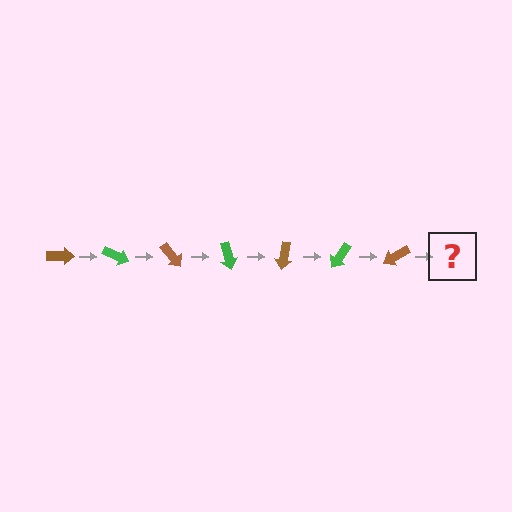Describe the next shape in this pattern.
It should be a green arrow, rotated 175 degrees from the start.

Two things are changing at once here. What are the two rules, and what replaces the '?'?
The two rules are that it rotates 25 degrees each step and the color cycles through brown and green. The '?' should be a green arrow, rotated 175 degrees from the start.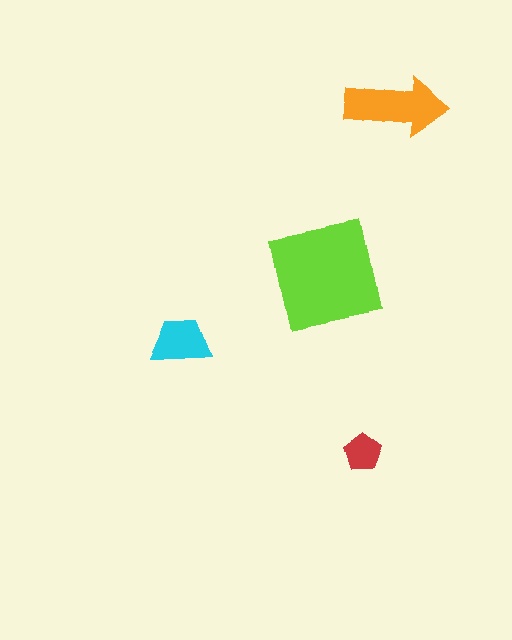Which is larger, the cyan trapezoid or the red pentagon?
The cyan trapezoid.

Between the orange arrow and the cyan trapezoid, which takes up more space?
The orange arrow.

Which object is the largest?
The lime square.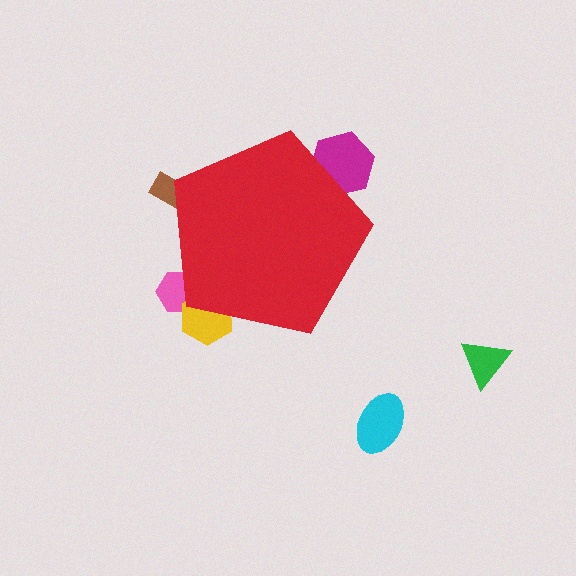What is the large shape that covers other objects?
A red pentagon.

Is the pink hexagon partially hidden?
Yes, the pink hexagon is partially hidden behind the red pentagon.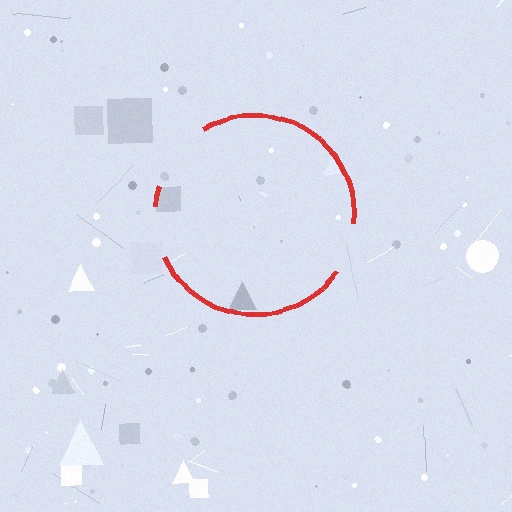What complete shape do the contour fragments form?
The contour fragments form a circle.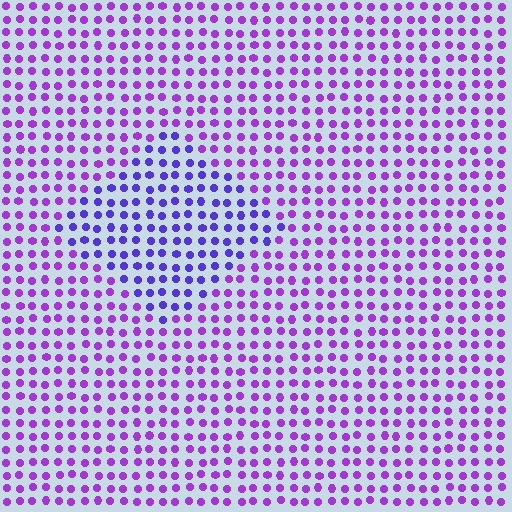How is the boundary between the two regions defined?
The boundary is defined purely by a slight shift in hue (about 31 degrees). Spacing, size, and orientation are identical on both sides.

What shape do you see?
I see a diamond.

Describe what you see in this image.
The image is filled with small purple elements in a uniform arrangement. A diamond-shaped region is visible where the elements are tinted to a slightly different hue, forming a subtle color boundary.